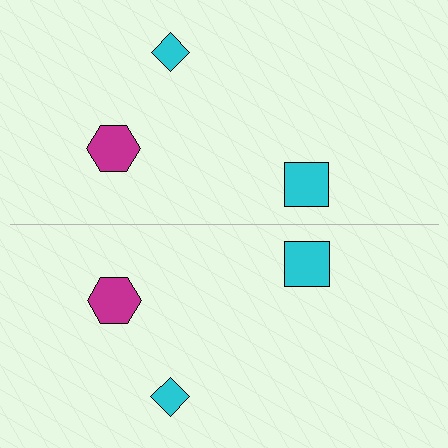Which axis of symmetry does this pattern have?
The pattern has a horizontal axis of symmetry running through the center of the image.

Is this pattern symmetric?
Yes, this pattern has bilateral (reflection) symmetry.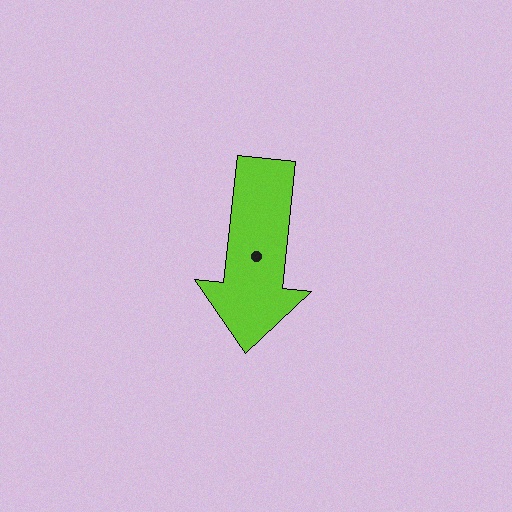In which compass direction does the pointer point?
South.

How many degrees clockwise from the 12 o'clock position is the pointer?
Approximately 186 degrees.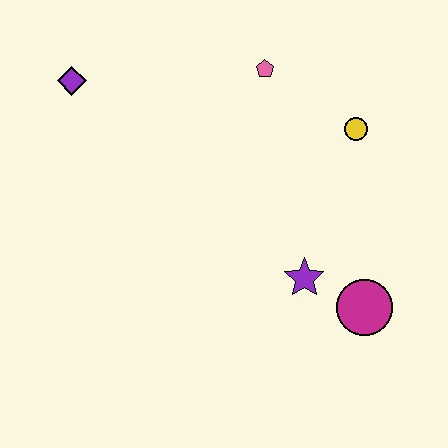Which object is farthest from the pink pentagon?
The magenta circle is farthest from the pink pentagon.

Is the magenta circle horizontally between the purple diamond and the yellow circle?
No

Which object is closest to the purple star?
The magenta circle is closest to the purple star.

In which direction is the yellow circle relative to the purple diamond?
The yellow circle is to the right of the purple diamond.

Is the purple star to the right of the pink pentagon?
Yes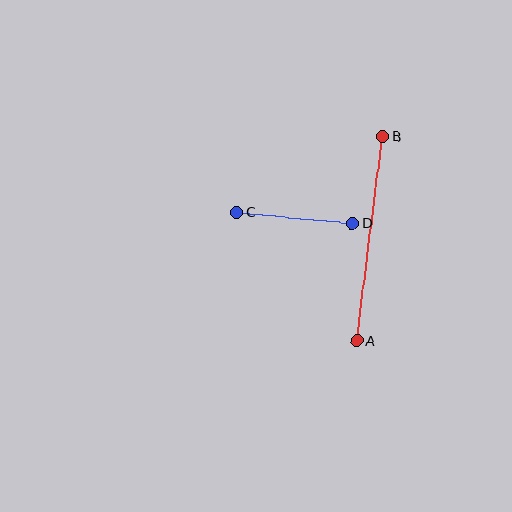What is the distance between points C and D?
The distance is approximately 116 pixels.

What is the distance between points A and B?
The distance is approximately 206 pixels.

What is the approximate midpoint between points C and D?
The midpoint is at approximately (294, 217) pixels.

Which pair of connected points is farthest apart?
Points A and B are farthest apart.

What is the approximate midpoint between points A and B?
The midpoint is at approximately (370, 238) pixels.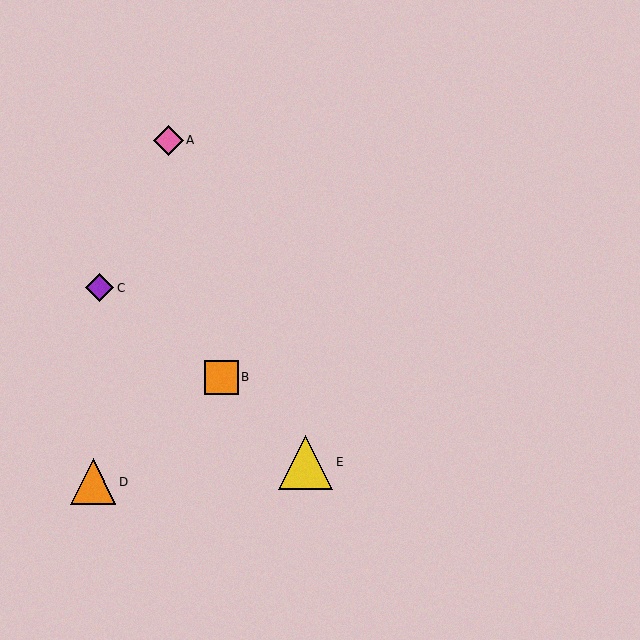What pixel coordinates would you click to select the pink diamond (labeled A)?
Click at (168, 140) to select the pink diamond A.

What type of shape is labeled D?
Shape D is an orange triangle.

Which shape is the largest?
The yellow triangle (labeled E) is the largest.